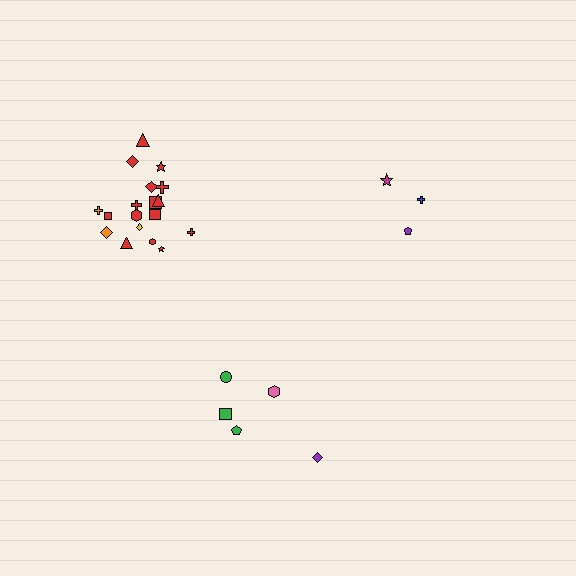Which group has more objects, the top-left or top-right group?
The top-left group.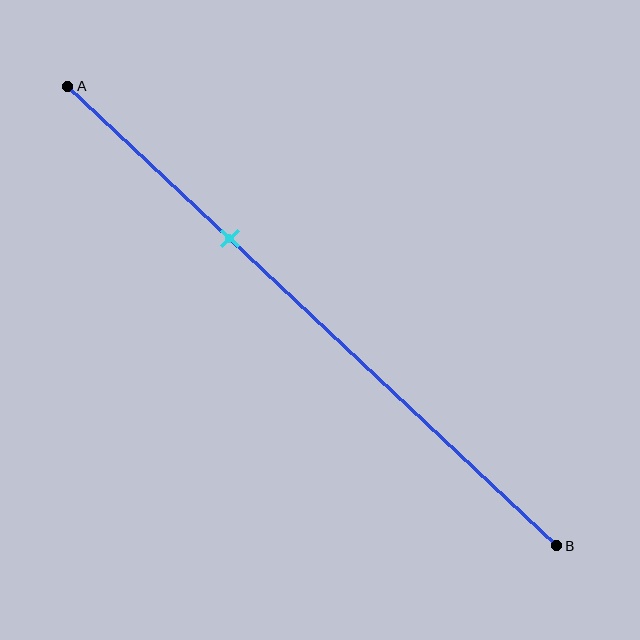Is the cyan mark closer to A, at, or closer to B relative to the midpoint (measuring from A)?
The cyan mark is closer to point A than the midpoint of segment AB.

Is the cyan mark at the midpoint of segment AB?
No, the mark is at about 35% from A, not at the 50% midpoint.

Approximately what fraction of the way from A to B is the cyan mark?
The cyan mark is approximately 35% of the way from A to B.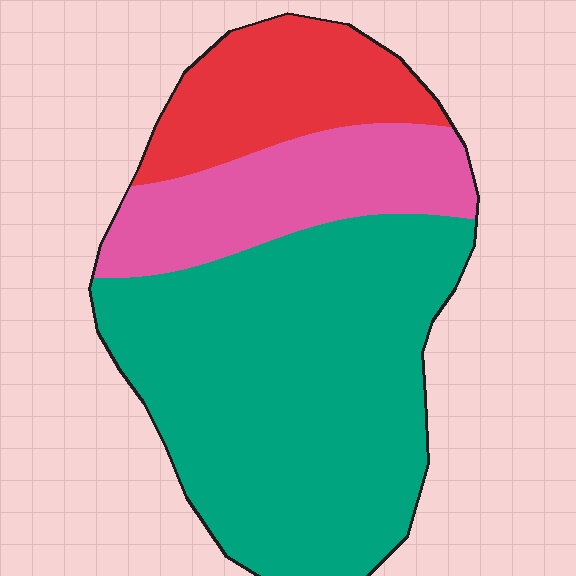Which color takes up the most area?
Teal, at roughly 60%.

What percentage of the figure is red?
Red covers 19% of the figure.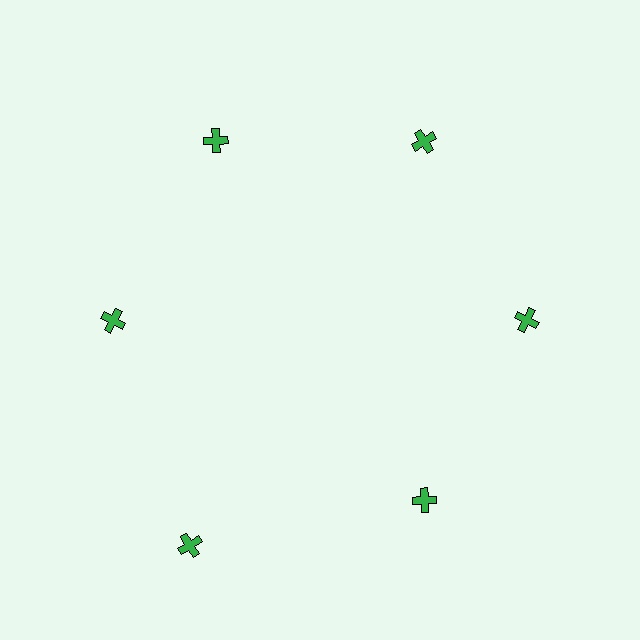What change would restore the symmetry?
The symmetry would be restored by moving it inward, back onto the ring so that all 6 crosses sit at equal angles and equal distance from the center.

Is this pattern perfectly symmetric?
No. The 6 green crosses are arranged in a ring, but one element near the 7 o'clock position is pushed outward from the center, breaking the 6-fold rotational symmetry.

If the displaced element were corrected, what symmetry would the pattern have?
It would have 6-fold rotational symmetry — the pattern would map onto itself every 60 degrees.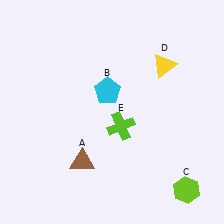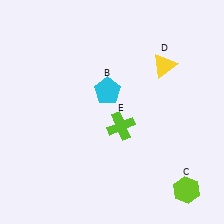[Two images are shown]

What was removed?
The brown triangle (A) was removed in Image 2.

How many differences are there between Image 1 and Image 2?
There is 1 difference between the two images.